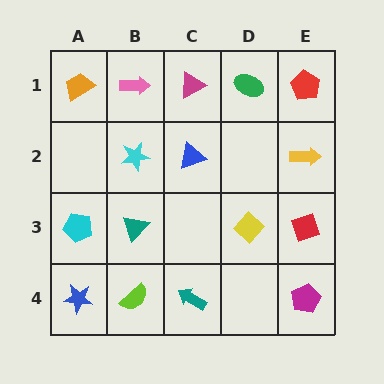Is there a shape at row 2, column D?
No, that cell is empty.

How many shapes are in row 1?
5 shapes.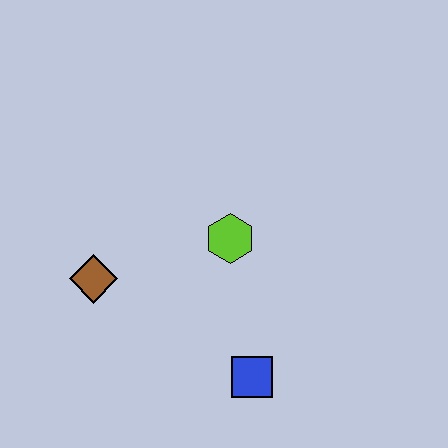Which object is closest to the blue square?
The lime hexagon is closest to the blue square.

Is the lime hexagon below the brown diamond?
No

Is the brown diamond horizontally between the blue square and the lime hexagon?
No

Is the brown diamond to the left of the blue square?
Yes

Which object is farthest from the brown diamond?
The blue square is farthest from the brown diamond.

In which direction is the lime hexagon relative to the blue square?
The lime hexagon is above the blue square.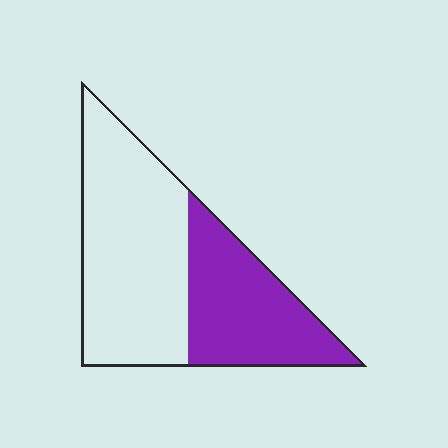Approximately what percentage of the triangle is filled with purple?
Approximately 40%.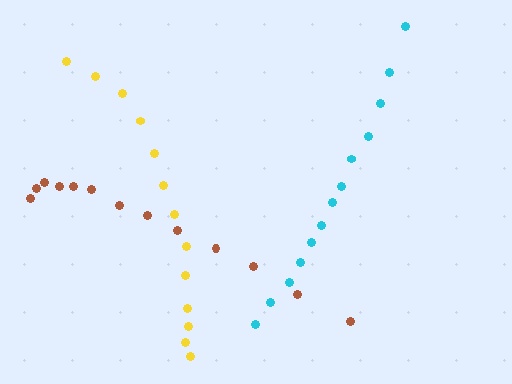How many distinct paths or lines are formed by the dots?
There are 3 distinct paths.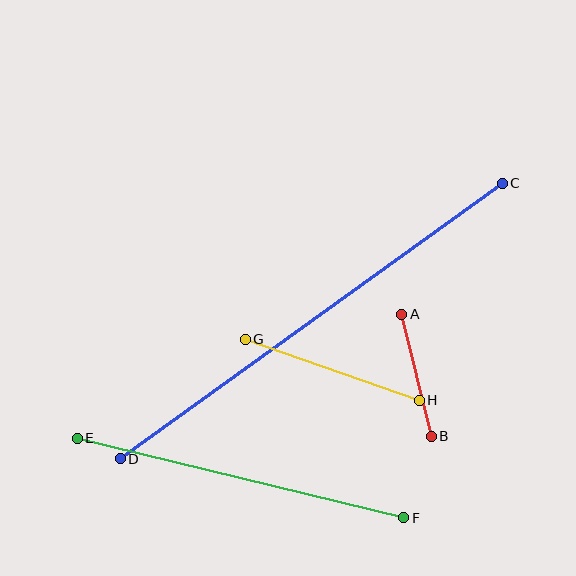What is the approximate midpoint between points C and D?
The midpoint is at approximately (311, 321) pixels.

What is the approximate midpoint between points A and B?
The midpoint is at approximately (416, 375) pixels.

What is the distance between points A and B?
The distance is approximately 125 pixels.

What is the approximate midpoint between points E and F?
The midpoint is at approximately (240, 478) pixels.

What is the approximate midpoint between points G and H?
The midpoint is at approximately (332, 370) pixels.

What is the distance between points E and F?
The distance is approximately 336 pixels.